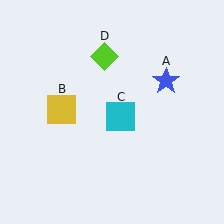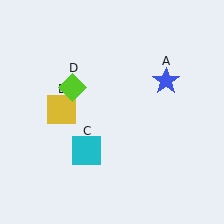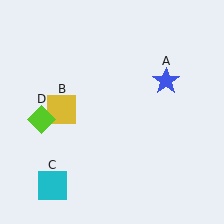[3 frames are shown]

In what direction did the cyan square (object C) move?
The cyan square (object C) moved down and to the left.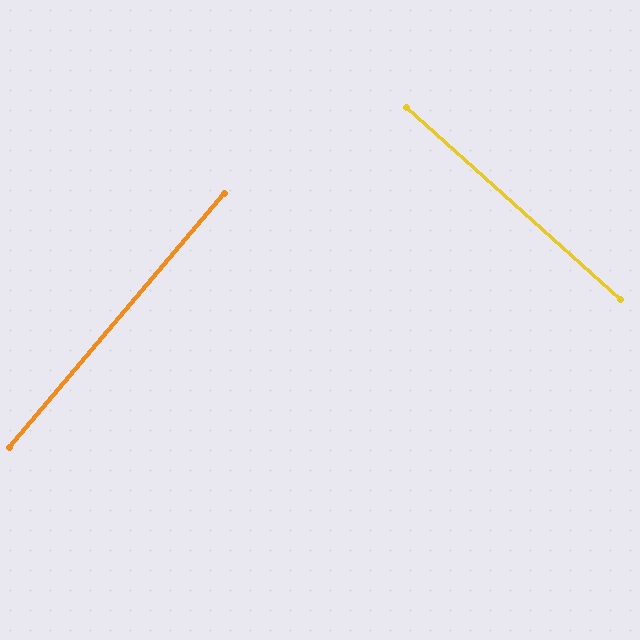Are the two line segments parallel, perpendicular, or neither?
Perpendicular — they meet at approximately 88°.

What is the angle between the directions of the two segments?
Approximately 88 degrees.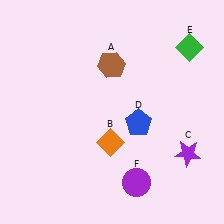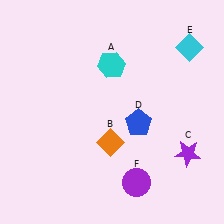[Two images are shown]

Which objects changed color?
A changed from brown to cyan. E changed from green to cyan.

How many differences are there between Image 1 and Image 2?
There are 2 differences between the two images.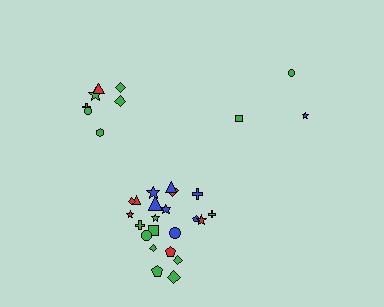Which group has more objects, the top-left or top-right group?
The top-left group.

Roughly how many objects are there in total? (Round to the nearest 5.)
Roughly 30 objects in total.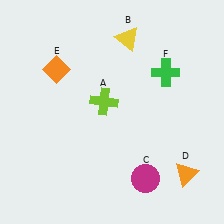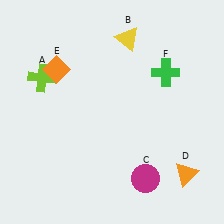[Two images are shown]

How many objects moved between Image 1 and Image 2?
1 object moved between the two images.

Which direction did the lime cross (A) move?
The lime cross (A) moved left.